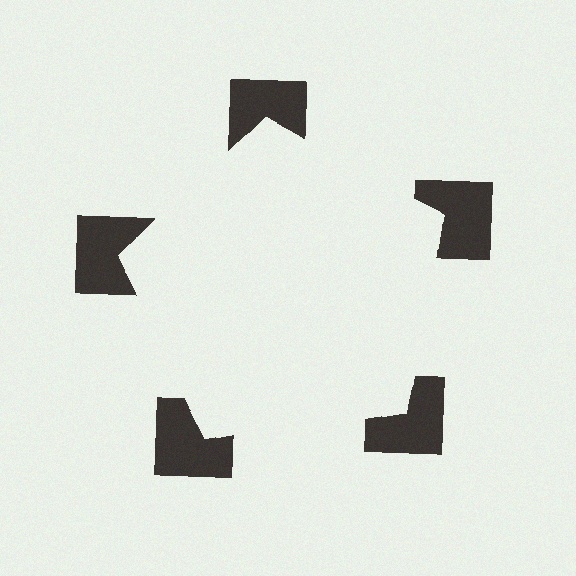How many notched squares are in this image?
There are 5 — one at each vertex of the illusory pentagon.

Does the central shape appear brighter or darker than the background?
It typically appears slightly brighter than the background, even though no actual brightness change is drawn.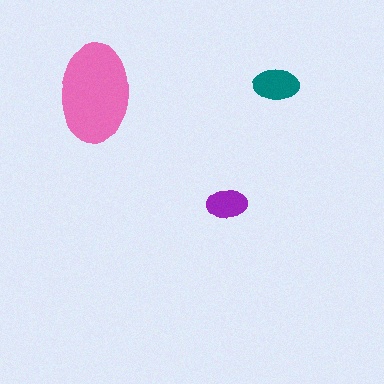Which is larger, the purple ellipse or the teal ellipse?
The teal one.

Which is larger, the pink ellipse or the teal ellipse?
The pink one.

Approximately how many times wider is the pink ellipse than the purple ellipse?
About 2.5 times wider.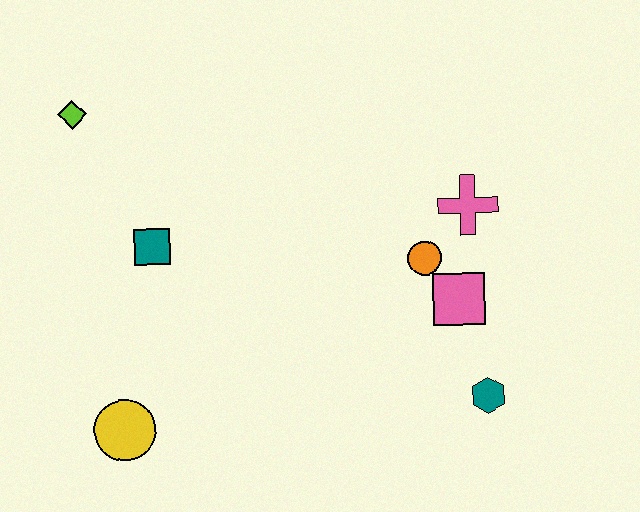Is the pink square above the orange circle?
No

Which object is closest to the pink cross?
The orange circle is closest to the pink cross.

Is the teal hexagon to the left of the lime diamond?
No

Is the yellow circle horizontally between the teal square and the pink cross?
No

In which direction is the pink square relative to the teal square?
The pink square is to the right of the teal square.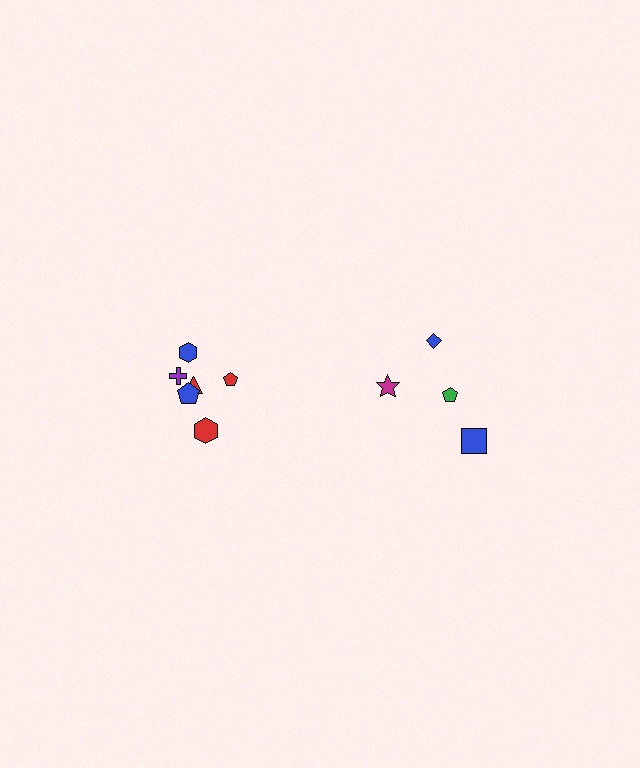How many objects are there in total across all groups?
There are 10 objects.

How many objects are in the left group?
There are 6 objects.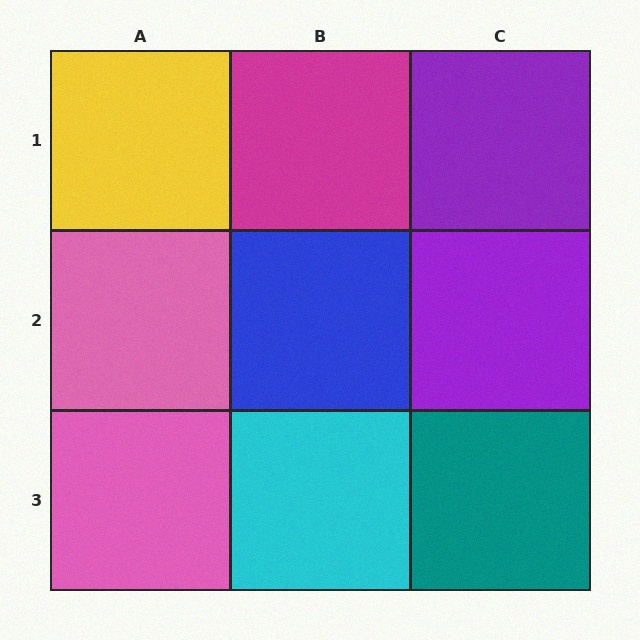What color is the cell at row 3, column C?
Teal.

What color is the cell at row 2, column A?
Pink.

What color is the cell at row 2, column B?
Blue.